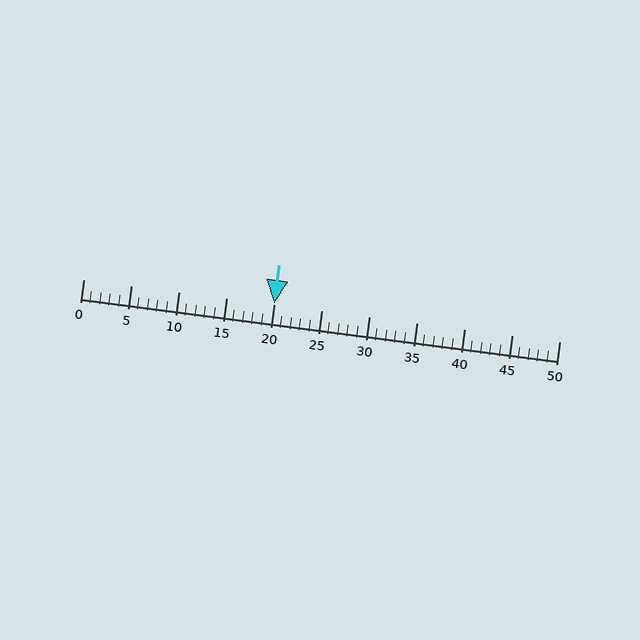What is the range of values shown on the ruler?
The ruler shows values from 0 to 50.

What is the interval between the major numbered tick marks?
The major tick marks are spaced 5 units apart.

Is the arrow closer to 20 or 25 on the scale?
The arrow is closer to 20.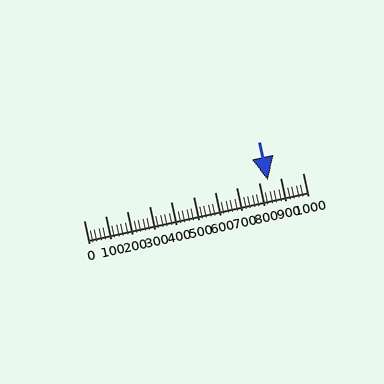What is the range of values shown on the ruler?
The ruler shows values from 0 to 1000.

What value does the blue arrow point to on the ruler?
The blue arrow points to approximately 840.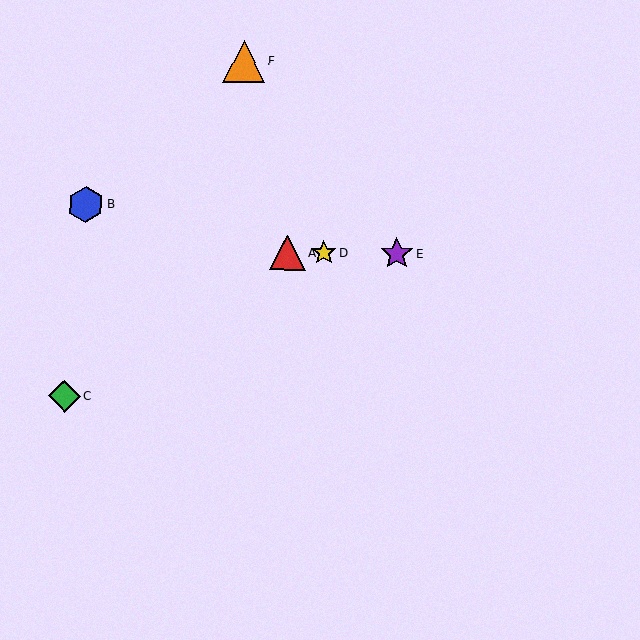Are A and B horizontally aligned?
No, A is at y≈252 and B is at y≈204.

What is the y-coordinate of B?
Object B is at y≈204.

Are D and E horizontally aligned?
Yes, both are at y≈253.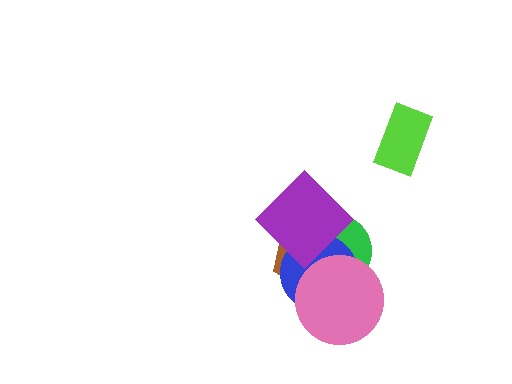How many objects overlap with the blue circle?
4 objects overlap with the blue circle.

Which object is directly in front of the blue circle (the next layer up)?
The pink circle is directly in front of the blue circle.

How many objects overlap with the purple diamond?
3 objects overlap with the purple diamond.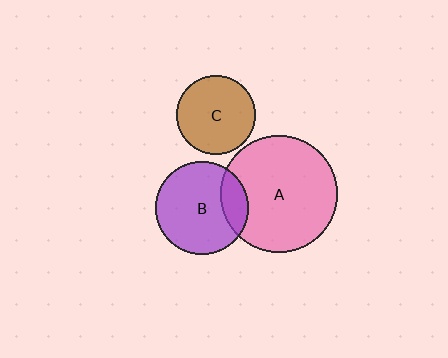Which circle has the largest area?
Circle A (pink).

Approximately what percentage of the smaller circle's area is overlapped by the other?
Approximately 20%.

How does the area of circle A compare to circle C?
Approximately 2.2 times.